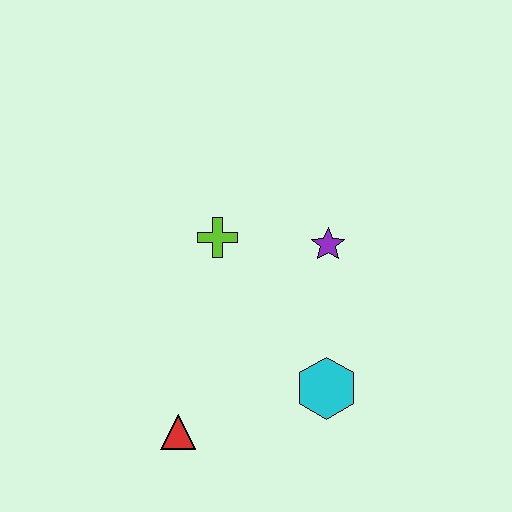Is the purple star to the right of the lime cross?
Yes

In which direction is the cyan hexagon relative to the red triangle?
The cyan hexagon is to the right of the red triangle.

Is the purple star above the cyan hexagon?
Yes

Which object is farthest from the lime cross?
The red triangle is farthest from the lime cross.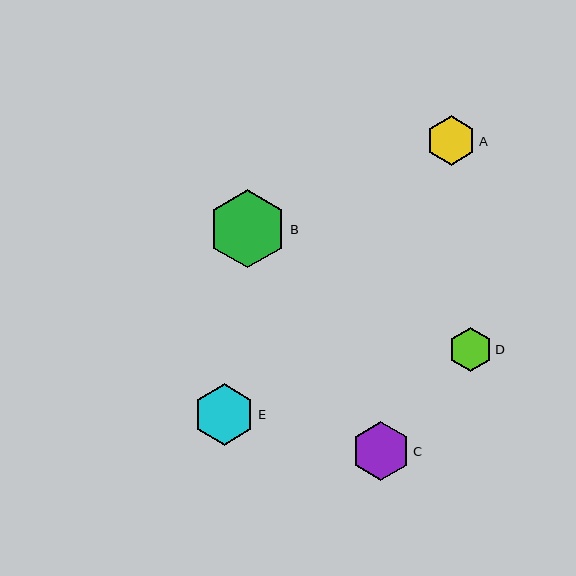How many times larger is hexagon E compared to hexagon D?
Hexagon E is approximately 1.4 times the size of hexagon D.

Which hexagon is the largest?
Hexagon B is the largest with a size of approximately 78 pixels.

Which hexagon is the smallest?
Hexagon D is the smallest with a size of approximately 44 pixels.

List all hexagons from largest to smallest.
From largest to smallest: B, E, C, A, D.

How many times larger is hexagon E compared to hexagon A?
Hexagon E is approximately 1.2 times the size of hexagon A.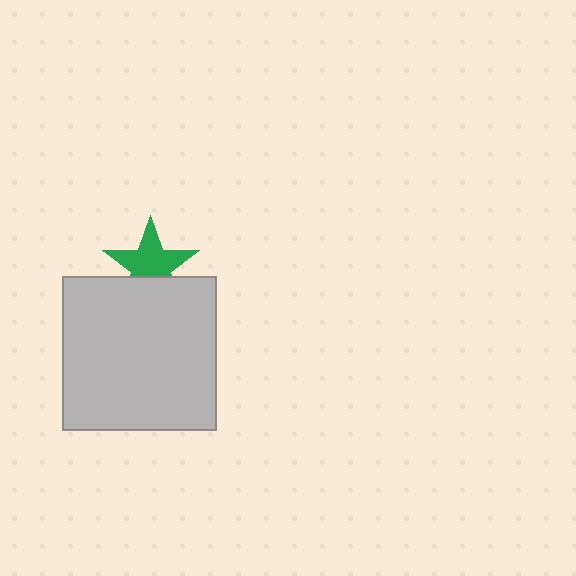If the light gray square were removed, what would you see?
You would see the complete green star.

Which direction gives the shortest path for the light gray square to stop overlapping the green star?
Moving down gives the shortest separation.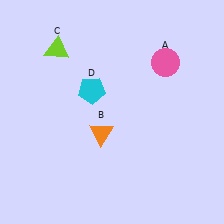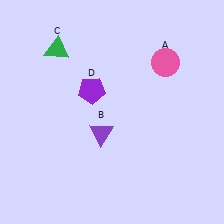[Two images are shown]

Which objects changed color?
B changed from orange to purple. C changed from lime to green. D changed from cyan to purple.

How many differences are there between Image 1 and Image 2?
There are 3 differences between the two images.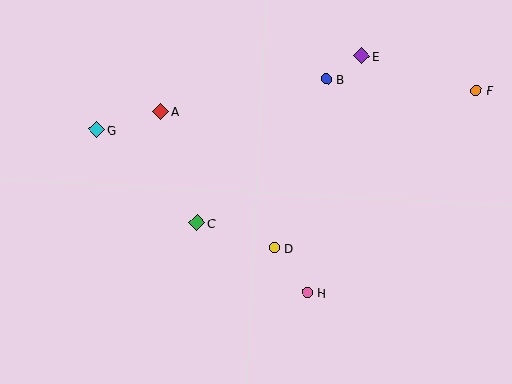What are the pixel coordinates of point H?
Point H is at (307, 292).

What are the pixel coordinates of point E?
Point E is at (362, 56).